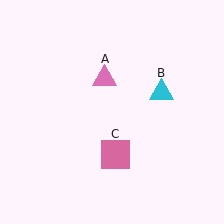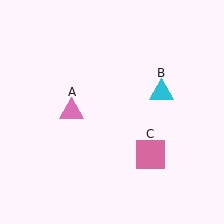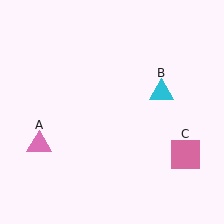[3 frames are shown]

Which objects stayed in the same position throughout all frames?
Cyan triangle (object B) remained stationary.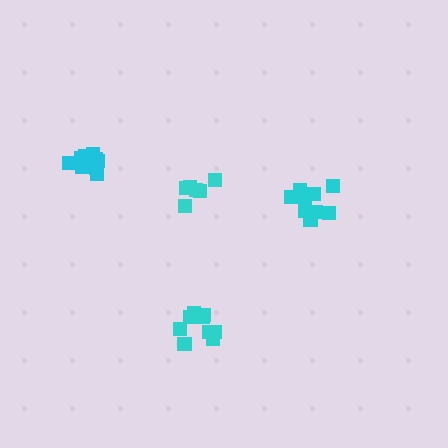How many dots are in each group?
Group 1: 6 dots, Group 2: 10 dots, Group 3: 9 dots, Group 4: 11 dots (36 total).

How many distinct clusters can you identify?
There are 4 distinct clusters.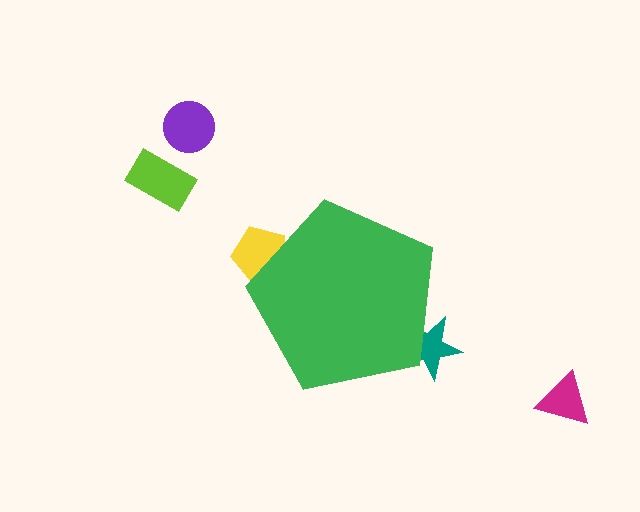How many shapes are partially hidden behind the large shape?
2 shapes are partially hidden.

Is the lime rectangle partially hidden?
No, the lime rectangle is fully visible.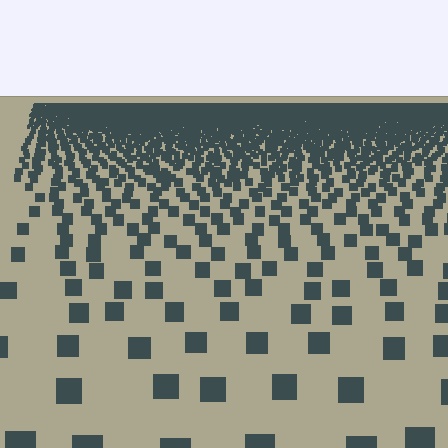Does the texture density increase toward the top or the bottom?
Density increases toward the top.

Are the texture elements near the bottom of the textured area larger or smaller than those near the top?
Larger. Near the bottom, elements are closer to the viewer and appear at a bigger on-screen size.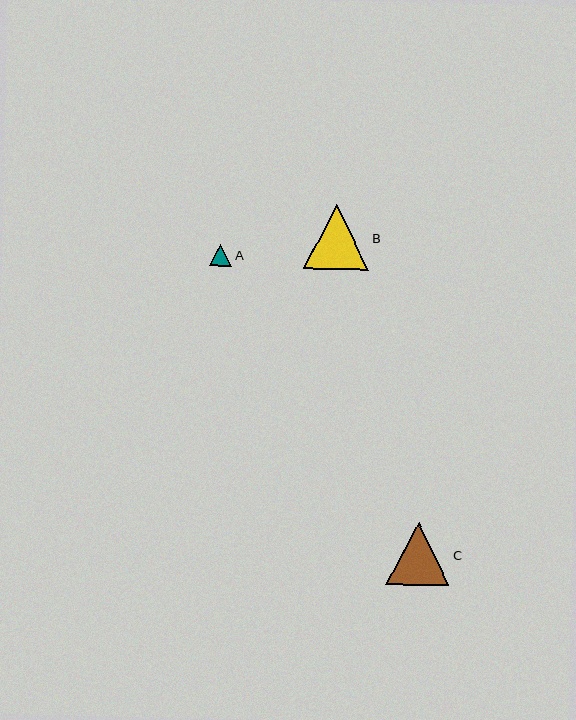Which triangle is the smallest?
Triangle A is the smallest with a size of approximately 22 pixels.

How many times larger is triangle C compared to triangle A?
Triangle C is approximately 2.9 times the size of triangle A.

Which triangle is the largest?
Triangle B is the largest with a size of approximately 65 pixels.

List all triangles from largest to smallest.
From largest to smallest: B, C, A.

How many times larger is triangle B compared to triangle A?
Triangle B is approximately 3.0 times the size of triangle A.